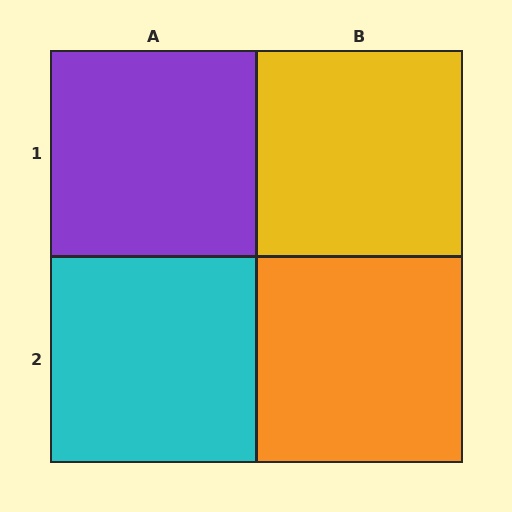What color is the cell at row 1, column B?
Yellow.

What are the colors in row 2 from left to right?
Cyan, orange.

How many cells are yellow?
1 cell is yellow.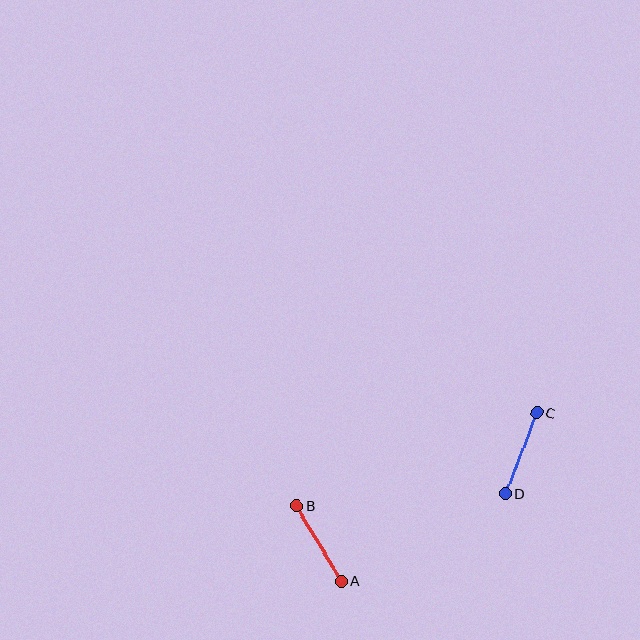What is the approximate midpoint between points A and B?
The midpoint is at approximately (319, 543) pixels.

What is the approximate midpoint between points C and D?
The midpoint is at approximately (521, 453) pixels.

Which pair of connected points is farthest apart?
Points A and B are farthest apart.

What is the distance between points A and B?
The distance is approximately 87 pixels.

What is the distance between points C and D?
The distance is approximately 87 pixels.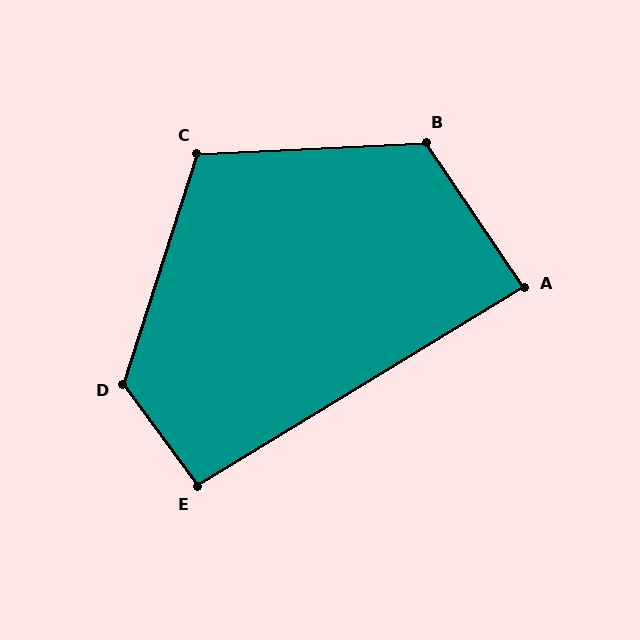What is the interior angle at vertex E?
Approximately 95 degrees (approximately right).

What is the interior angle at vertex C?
Approximately 111 degrees (obtuse).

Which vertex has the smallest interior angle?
A, at approximately 87 degrees.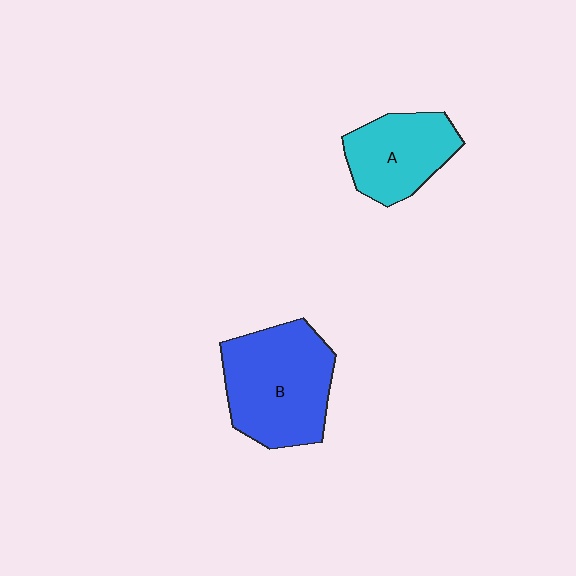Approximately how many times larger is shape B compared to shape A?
Approximately 1.5 times.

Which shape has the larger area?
Shape B (blue).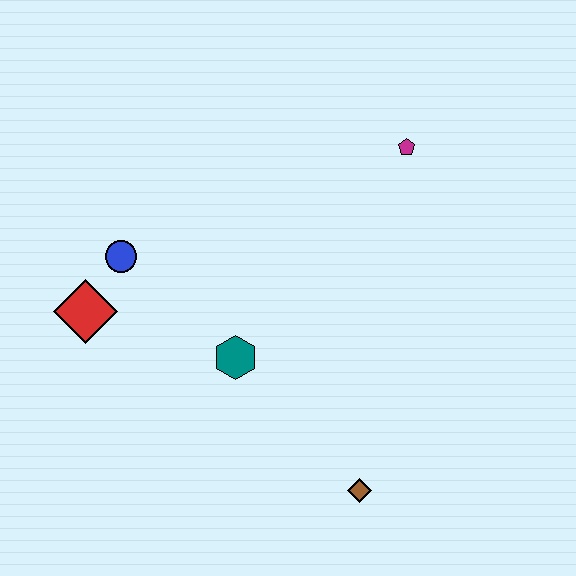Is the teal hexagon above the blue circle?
No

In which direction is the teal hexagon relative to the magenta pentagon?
The teal hexagon is below the magenta pentagon.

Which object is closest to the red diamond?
The blue circle is closest to the red diamond.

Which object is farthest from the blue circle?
The brown diamond is farthest from the blue circle.